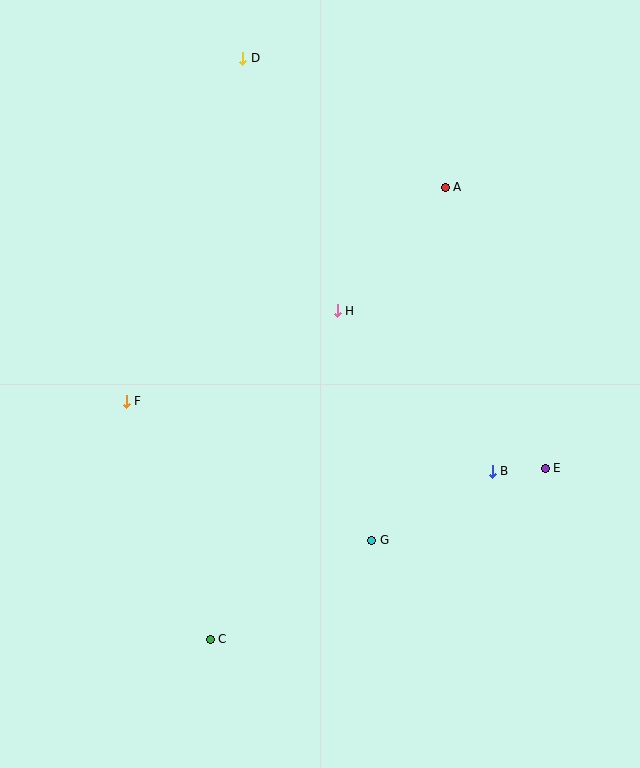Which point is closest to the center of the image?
Point H at (337, 311) is closest to the center.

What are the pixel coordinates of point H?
Point H is at (337, 311).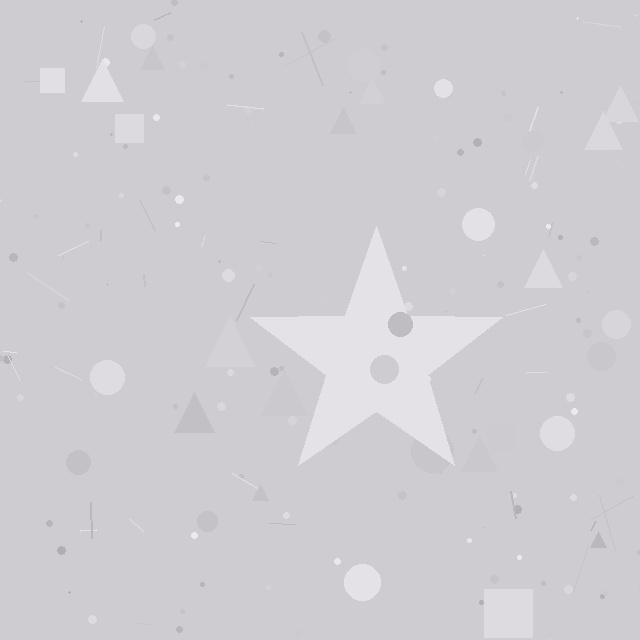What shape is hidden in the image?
A star is hidden in the image.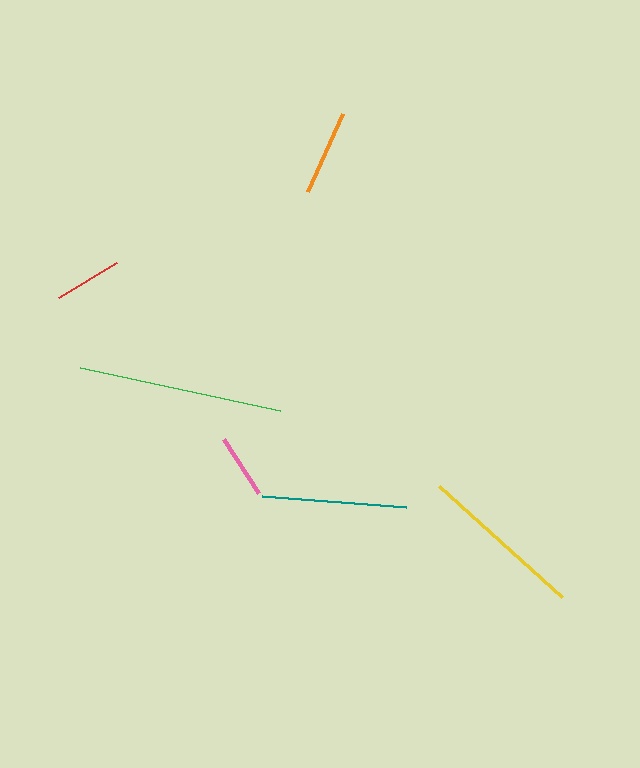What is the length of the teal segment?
The teal segment is approximately 144 pixels long.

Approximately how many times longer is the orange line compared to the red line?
The orange line is approximately 1.3 times the length of the red line.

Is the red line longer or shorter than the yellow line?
The yellow line is longer than the red line.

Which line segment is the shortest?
The pink line is the shortest at approximately 64 pixels.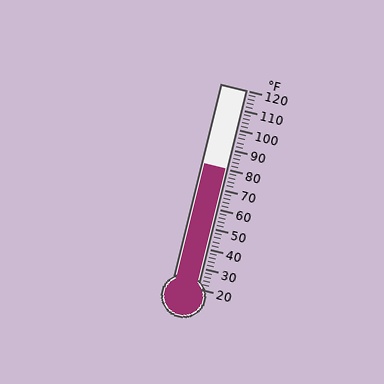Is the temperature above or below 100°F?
The temperature is below 100°F.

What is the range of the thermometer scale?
The thermometer scale ranges from 20°F to 120°F.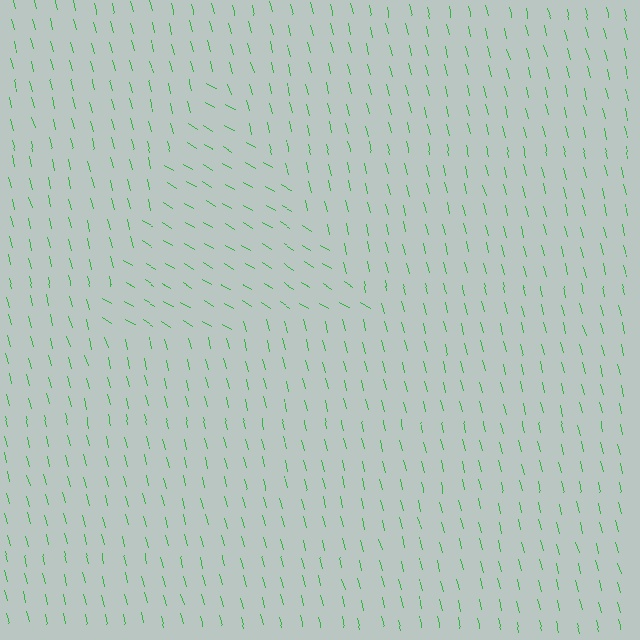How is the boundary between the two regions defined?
The boundary is defined purely by a change in line orientation (approximately 45 degrees difference). All lines are the same color and thickness.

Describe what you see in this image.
The image is filled with small green line segments. A triangle region in the image has lines oriented differently from the surrounding lines, creating a visible texture boundary.